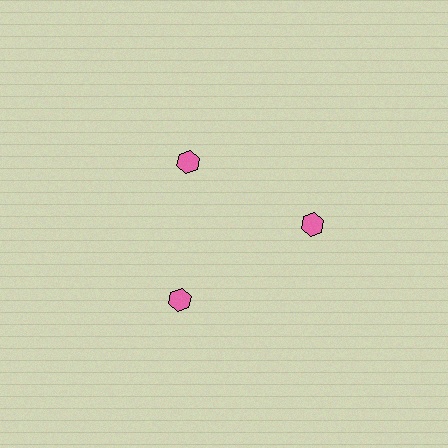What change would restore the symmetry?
The symmetry would be restored by moving it outward, back onto the ring so that all 3 hexagons sit at equal angles and equal distance from the center.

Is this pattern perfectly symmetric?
No. The 3 pink hexagons are arranged in a ring, but one element near the 11 o'clock position is pulled inward toward the center, breaking the 3-fold rotational symmetry.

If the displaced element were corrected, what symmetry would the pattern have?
It would have 3-fold rotational symmetry — the pattern would map onto itself every 120 degrees.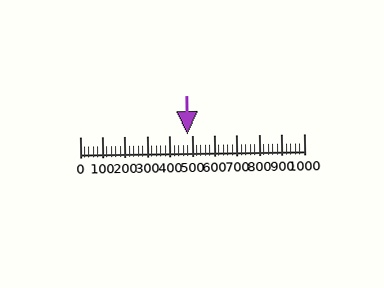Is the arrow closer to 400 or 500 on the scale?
The arrow is closer to 500.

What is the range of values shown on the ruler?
The ruler shows values from 0 to 1000.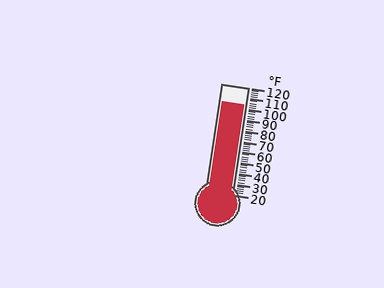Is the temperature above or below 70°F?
The temperature is above 70°F.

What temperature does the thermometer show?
The thermometer shows approximately 104°F.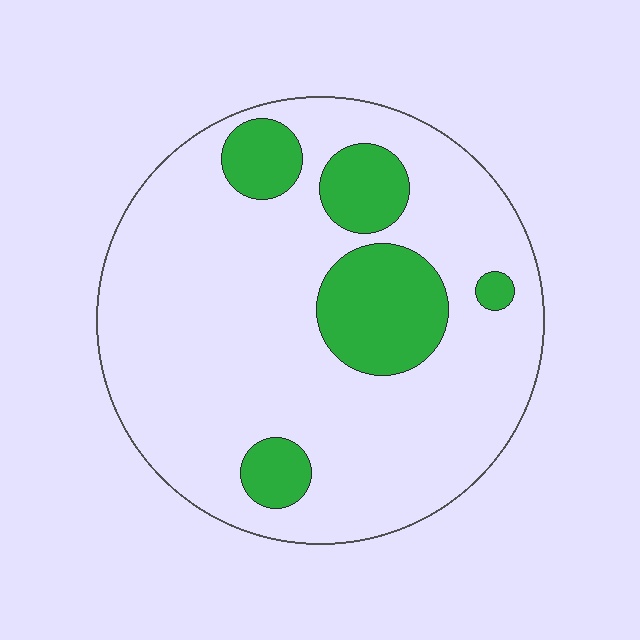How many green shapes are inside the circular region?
5.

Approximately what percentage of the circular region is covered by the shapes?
Approximately 20%.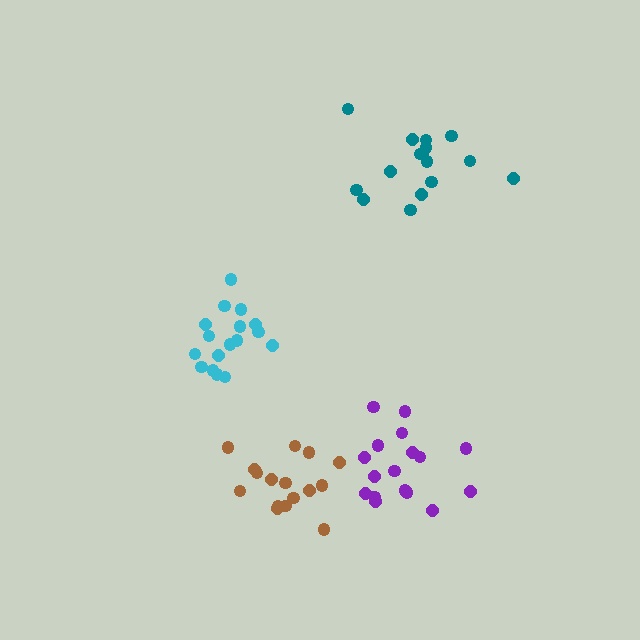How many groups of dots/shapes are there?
There are 4 groups.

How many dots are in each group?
Group 1: 16 dots, Group 2: 16 dots, Group 3: 17 dots, Group 4: 17 dots (66 total).